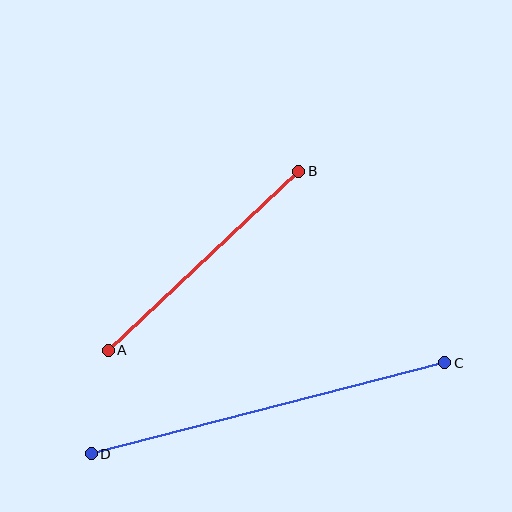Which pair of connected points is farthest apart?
Points C and D are farthest apart.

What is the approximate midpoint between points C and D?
The midpoint is at approximately (268, 408) pixels.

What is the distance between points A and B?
The distance is approximately 261 pixels.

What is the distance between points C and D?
The distance is approximately 365 pixels.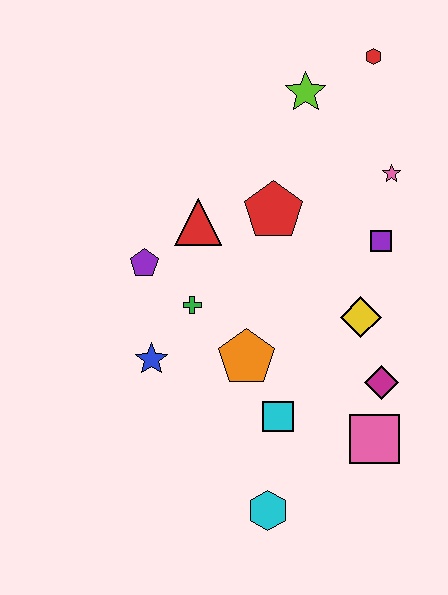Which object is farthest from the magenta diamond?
The red hexagon is farthest from the magenta diamond.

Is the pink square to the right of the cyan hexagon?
Yes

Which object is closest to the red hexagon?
The lime star is closest to the red hexagon.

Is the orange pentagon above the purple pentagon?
No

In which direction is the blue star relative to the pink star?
The blue star is to the left of the pink star.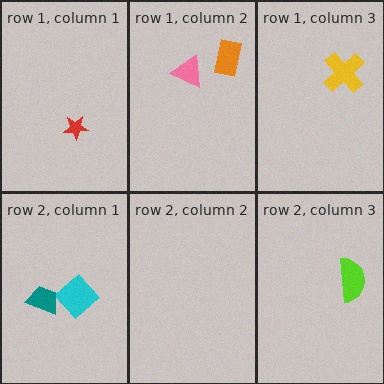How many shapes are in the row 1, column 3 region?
1.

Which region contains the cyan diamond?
The row 2, column 1 region.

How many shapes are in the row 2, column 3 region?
1.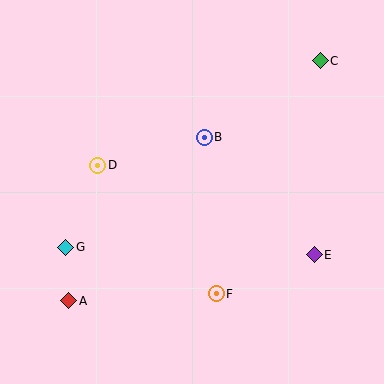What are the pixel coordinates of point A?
Point A is at (69, 301).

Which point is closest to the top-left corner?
Point D is closest to the top-left corner.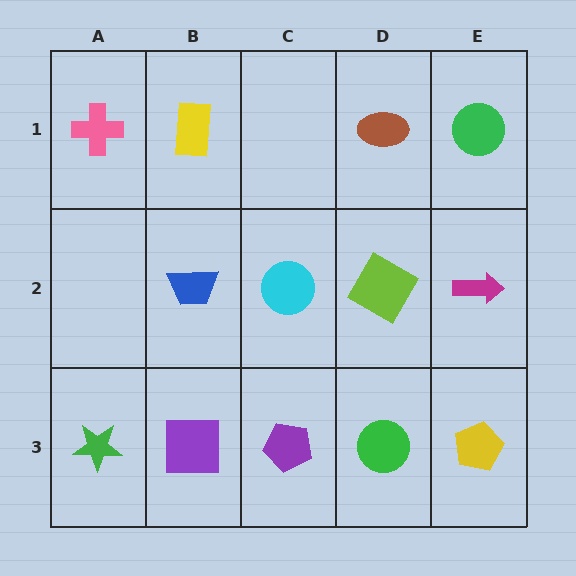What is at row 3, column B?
A purple square.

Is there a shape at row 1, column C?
No, that cell is empty.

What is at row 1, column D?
A brown ellipse.